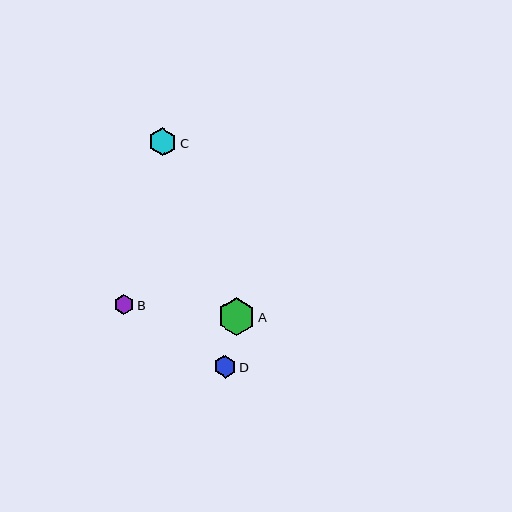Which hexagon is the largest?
Hexagon A is the largest with a size of approximately 38 pixels.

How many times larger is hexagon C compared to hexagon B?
Hexagon C is approximately 1.4 times the size of hexagon B.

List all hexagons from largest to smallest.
From largest to smallest: A, C, D, B.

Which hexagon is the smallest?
Hexagon B is the smallest with a size of approximately 20 pixels.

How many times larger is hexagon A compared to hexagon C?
Hexagon A is approximately 1.3 times the size of hexagon C.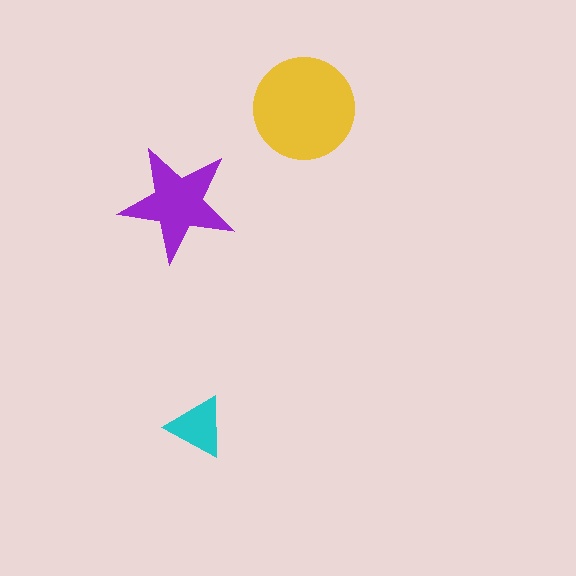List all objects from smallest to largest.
The cyan triangle, the purple star, the yellow circle.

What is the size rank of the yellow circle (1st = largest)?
1st.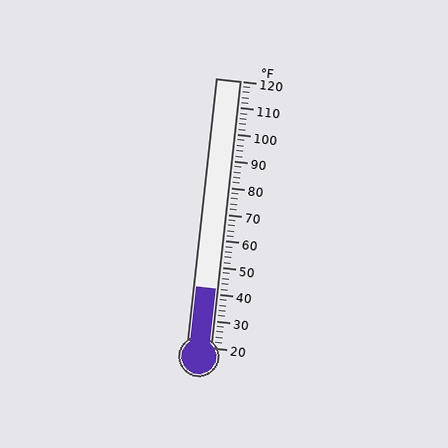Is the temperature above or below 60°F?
The temperature is below 60°F.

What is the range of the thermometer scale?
The thermometer scale ranges from 20°F to 120°F.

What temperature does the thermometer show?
The thermometer shows approximately 42°F.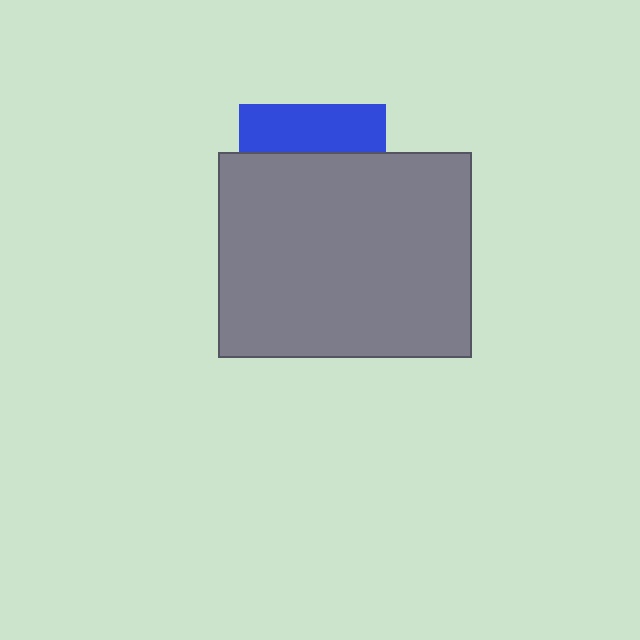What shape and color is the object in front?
The object in front is a gray rectangle.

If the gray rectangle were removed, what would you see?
You would see the complete blue square.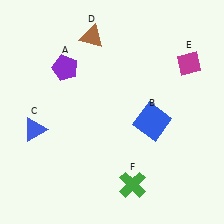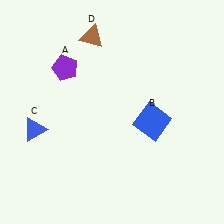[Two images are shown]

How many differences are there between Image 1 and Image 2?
There are 2 differences between the two images.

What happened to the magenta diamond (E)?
The magenta diamond (E) was removed in Image 2. It was in the top-right area of Image 1.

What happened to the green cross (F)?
The green cross (F) was removed in Image 2. It was in the bottom-right area of Image 1.